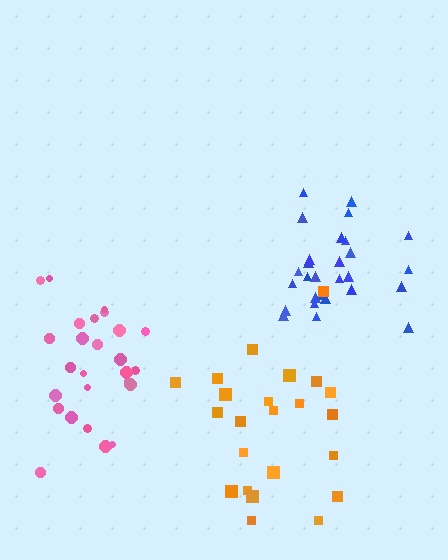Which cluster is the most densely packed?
Blue.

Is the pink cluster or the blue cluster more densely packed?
Blue.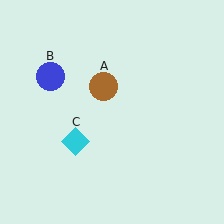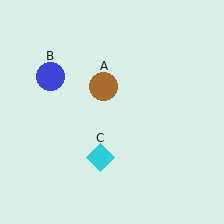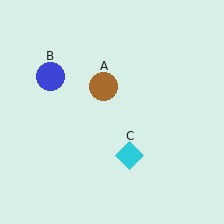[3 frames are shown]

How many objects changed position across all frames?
1 object changed position: cyan diamond (object C).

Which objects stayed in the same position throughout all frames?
Brown circle (object A) and blue circle (object B) remained stationary.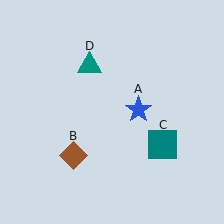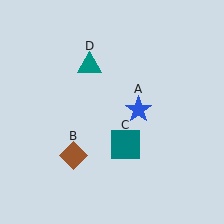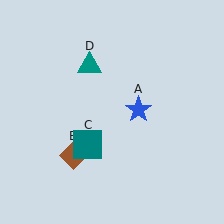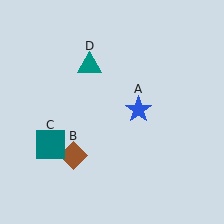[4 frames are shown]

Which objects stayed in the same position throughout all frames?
Blue star (object A) and brown diamond (object B) and teal triangle (object D) remained stationary.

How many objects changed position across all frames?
1 object changed position: teal square (object C).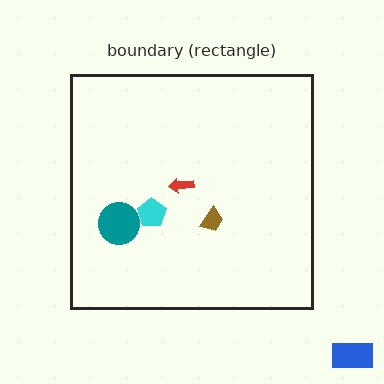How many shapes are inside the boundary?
4 inside, 1 outside.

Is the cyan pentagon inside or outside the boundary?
Inside.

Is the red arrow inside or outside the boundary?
Inside.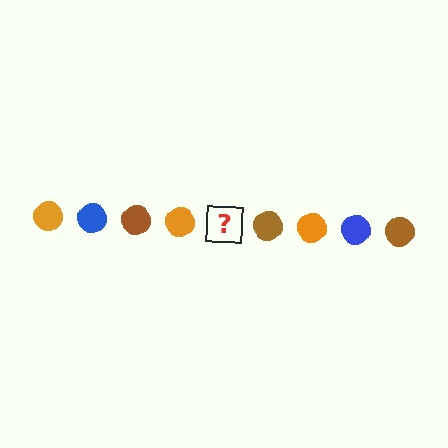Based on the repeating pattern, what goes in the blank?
The blank should be a blue circle.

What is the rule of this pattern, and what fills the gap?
The rule is that the pattern cycles through orange, blue, brown circles. The gap should be filled with a blue circle.